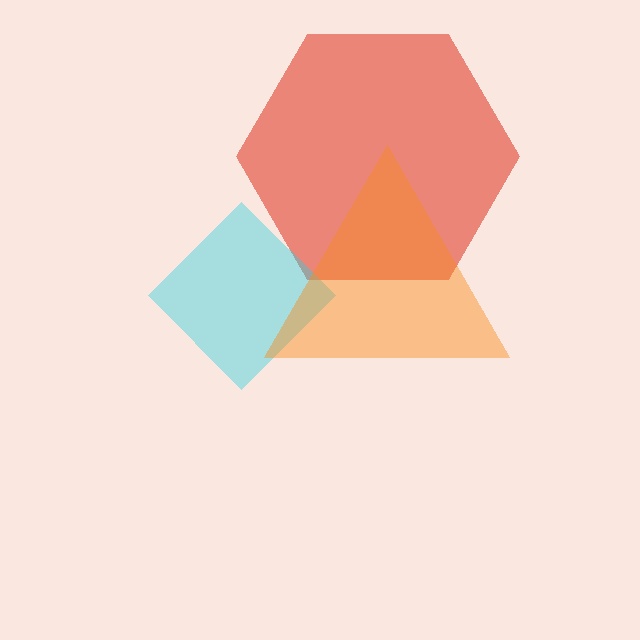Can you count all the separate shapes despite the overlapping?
Yes, there are 3 separate shapes.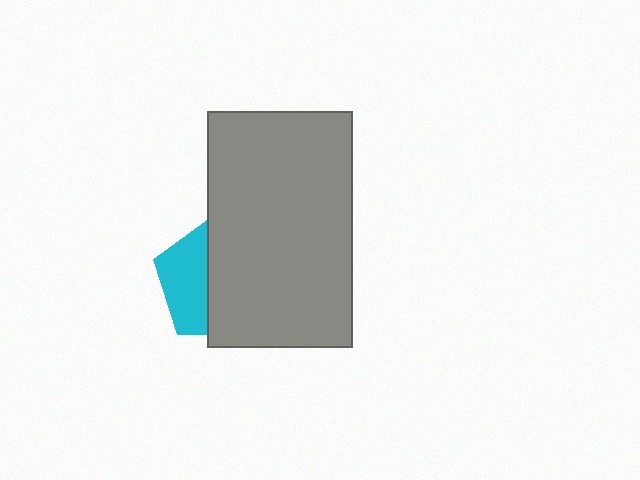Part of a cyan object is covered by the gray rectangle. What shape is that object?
It is a pentagon.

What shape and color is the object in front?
The object in front is a gray rectangle.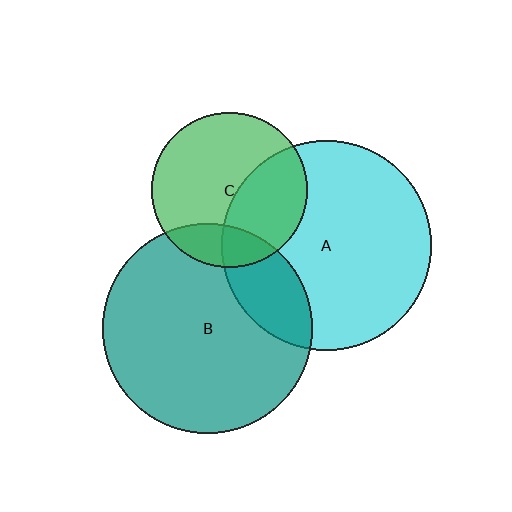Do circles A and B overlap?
Yes.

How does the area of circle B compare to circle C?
Approximately 1.8 times.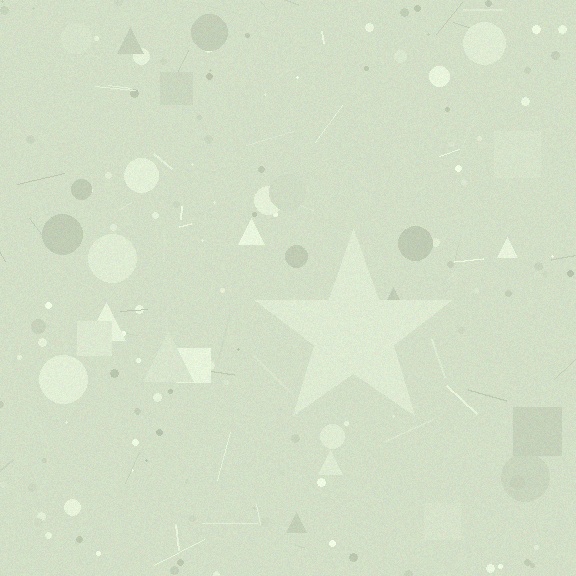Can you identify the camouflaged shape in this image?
The camouflaged shape is a star.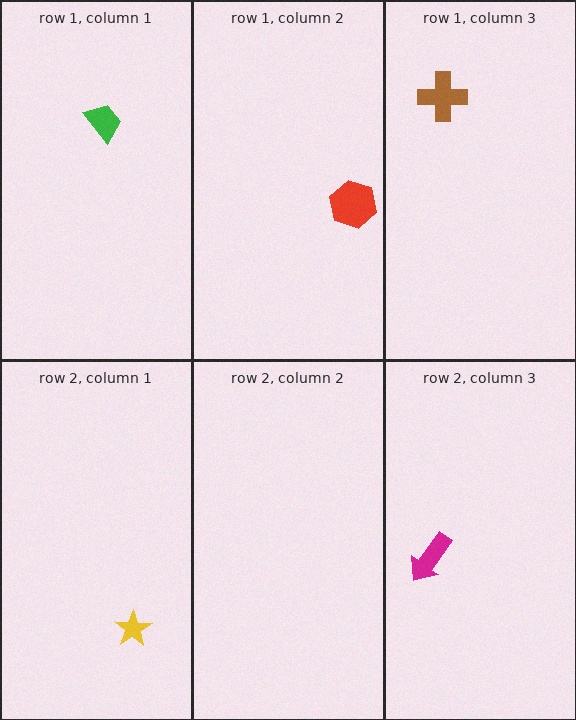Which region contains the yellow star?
The row 2, column 1 region.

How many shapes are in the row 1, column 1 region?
1.